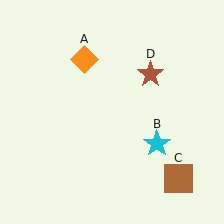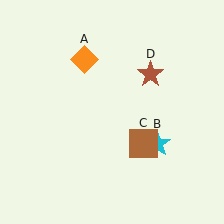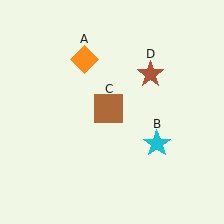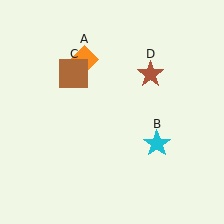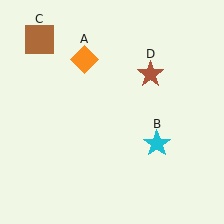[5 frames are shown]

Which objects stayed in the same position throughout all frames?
Orange diamond (object A) and cyan star (object B) and brown star (object D) remained stationary.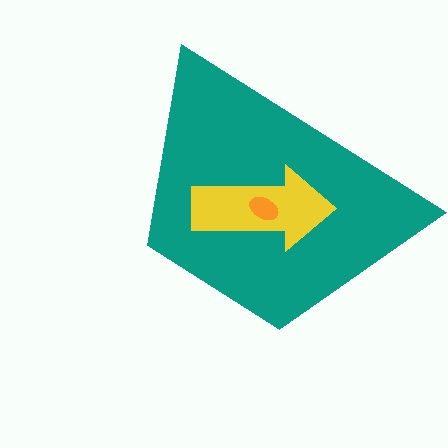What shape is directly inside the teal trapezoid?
The yellow arrow.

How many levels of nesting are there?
3.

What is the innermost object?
The orange ellipse.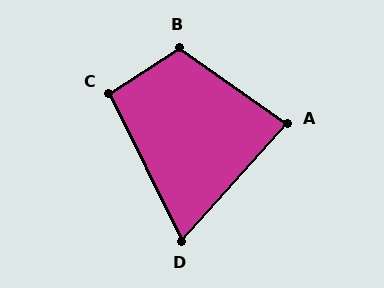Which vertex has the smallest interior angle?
D, at approximately 68 degrees.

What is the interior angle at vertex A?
Approximately 83 degrees (acute).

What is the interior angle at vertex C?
Approximately 97 degrees (obtuse).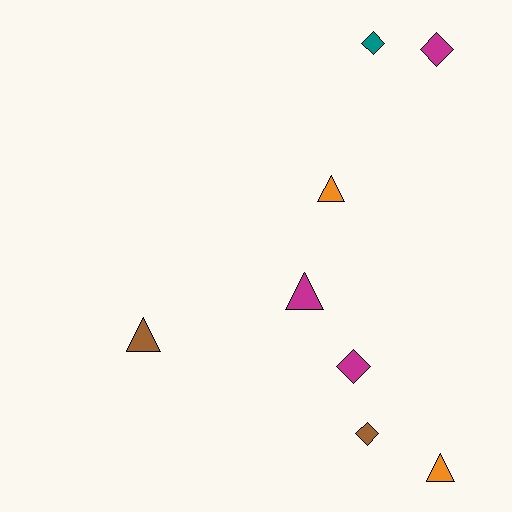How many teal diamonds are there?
There is 1 teal diamond.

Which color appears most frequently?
Magenta, with 3 objects.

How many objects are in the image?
There are 8 objects.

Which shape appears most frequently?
Triangle, with 4 objects.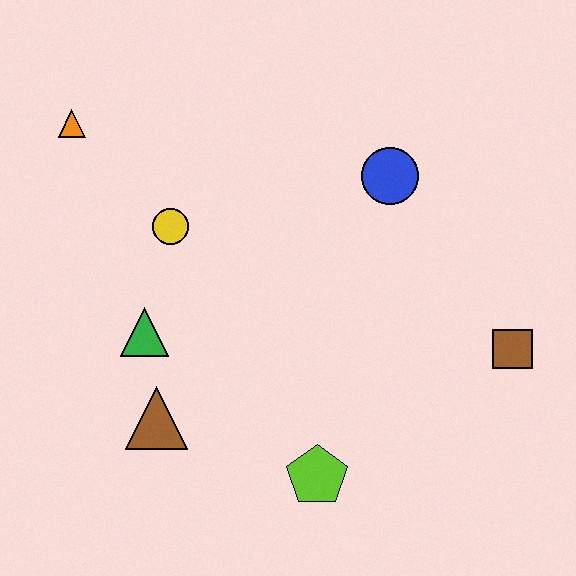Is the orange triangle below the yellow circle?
No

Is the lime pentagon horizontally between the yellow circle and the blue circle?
Yes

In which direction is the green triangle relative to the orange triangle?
The green triangle is below the orange triangle.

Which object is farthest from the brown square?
The orange triangle is farthest from the brown square.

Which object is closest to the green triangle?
The brown triangle is closest to the green triangle.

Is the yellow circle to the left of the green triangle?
No